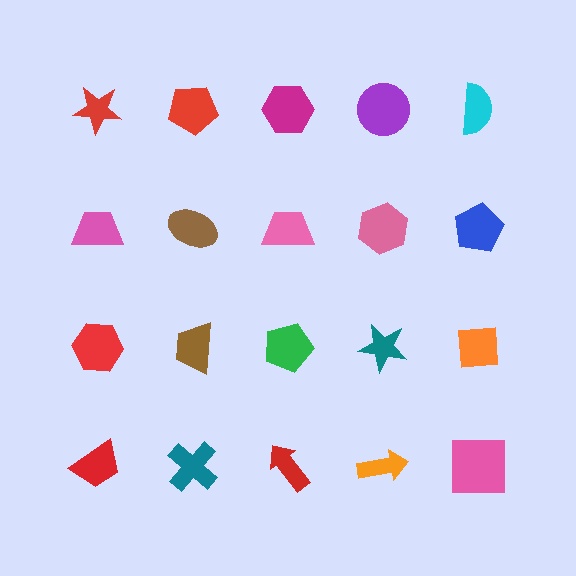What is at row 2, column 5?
A blue pentagon.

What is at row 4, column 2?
A teal cross.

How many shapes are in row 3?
5 shapes.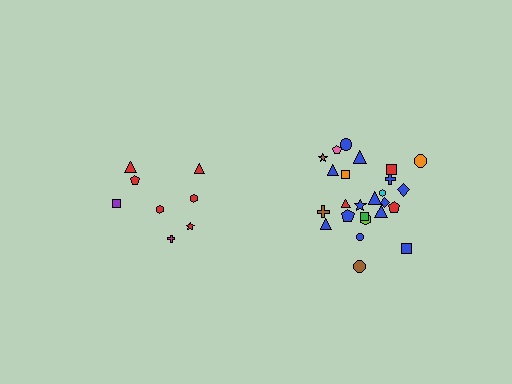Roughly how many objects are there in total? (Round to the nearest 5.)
Roughly 35 objects in total.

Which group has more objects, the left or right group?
The right group.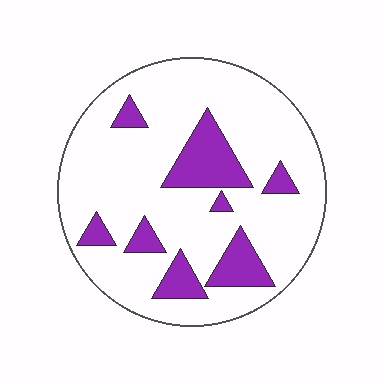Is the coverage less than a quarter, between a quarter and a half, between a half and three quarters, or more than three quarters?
Less than a quarter.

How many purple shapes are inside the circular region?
8.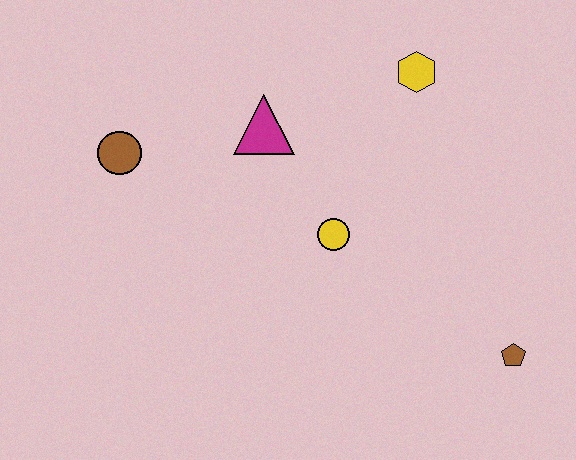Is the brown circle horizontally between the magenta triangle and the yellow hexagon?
No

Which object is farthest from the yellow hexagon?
The brown circle is farthest from the yellow hexagon.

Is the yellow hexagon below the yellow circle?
No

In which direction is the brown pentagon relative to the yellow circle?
The brown pentagon is to the right of the yellow circle.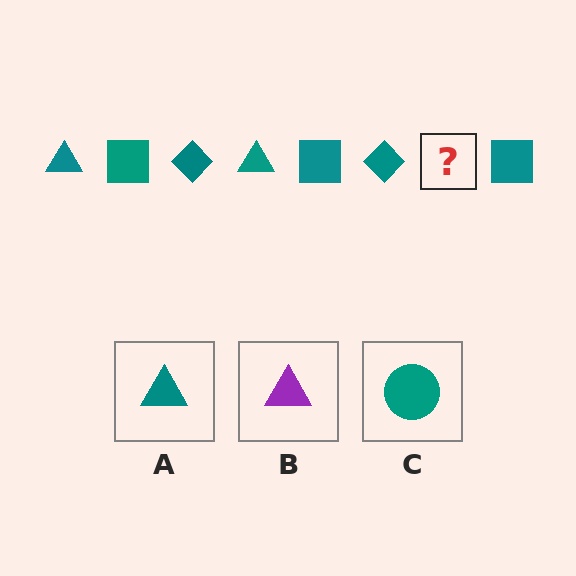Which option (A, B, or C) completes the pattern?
A.